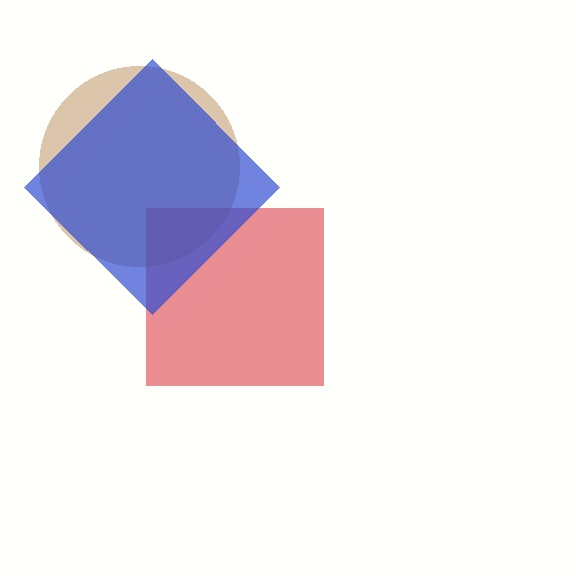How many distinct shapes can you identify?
There are 3 distinct shapes: a red square, a brown circle, a blue diamond.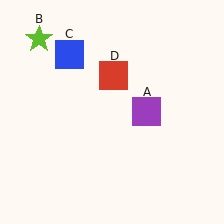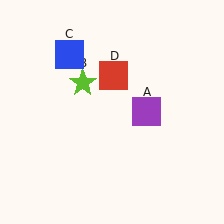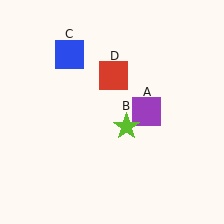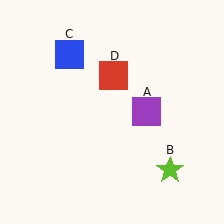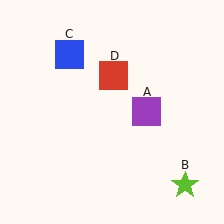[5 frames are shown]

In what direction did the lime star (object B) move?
The lime star (object B) moved down and to the right.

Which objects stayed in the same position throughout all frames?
Purple square (object A) and blue square (object C) and red square (object D) remained stationary.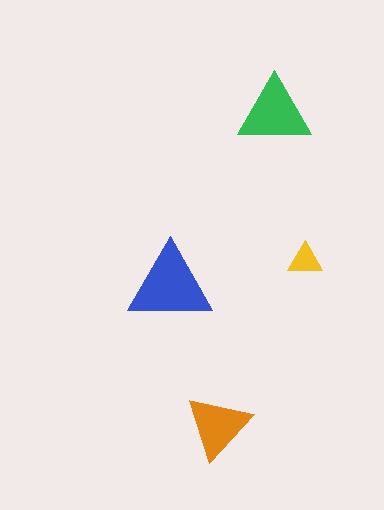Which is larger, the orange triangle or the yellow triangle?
The orange one.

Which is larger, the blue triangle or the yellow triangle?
The blue one.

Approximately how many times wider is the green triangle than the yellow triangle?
About 2 times wider.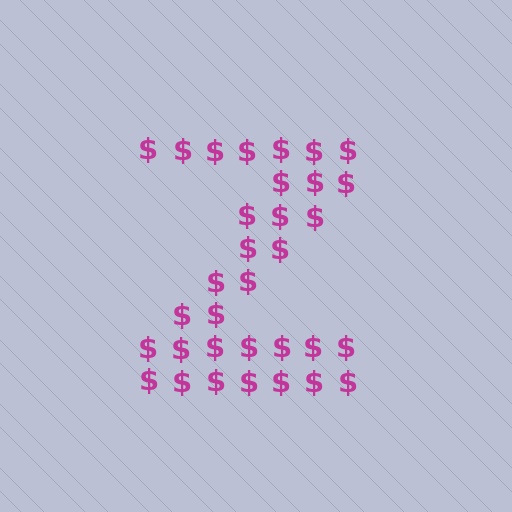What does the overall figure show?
The overall figure shows the letter Z.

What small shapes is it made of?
It is made of small dollar signs.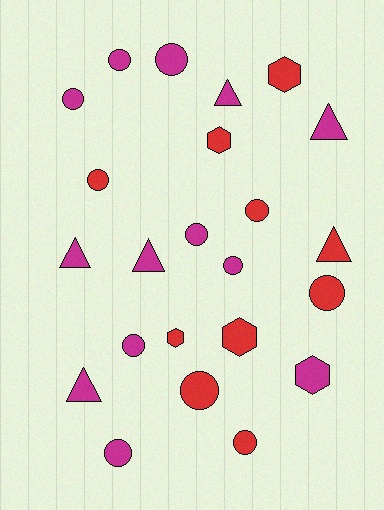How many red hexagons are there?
There are 4 red hexagons.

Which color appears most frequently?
Magenta, with 13 objects.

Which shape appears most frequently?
Circle, with 12 objects.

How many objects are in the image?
There are 23 objects.